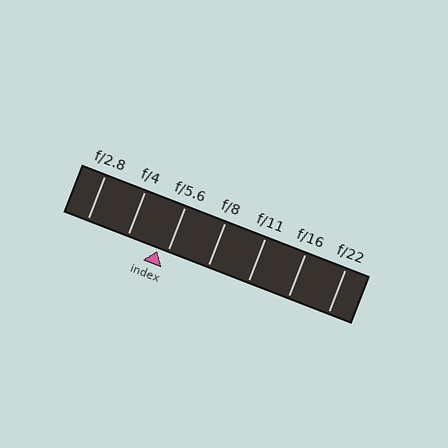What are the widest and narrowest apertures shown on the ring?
The widest aperture shown is f/2.8 and the narrowest is f/22.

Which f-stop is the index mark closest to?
The index mark is closest to f/5.6.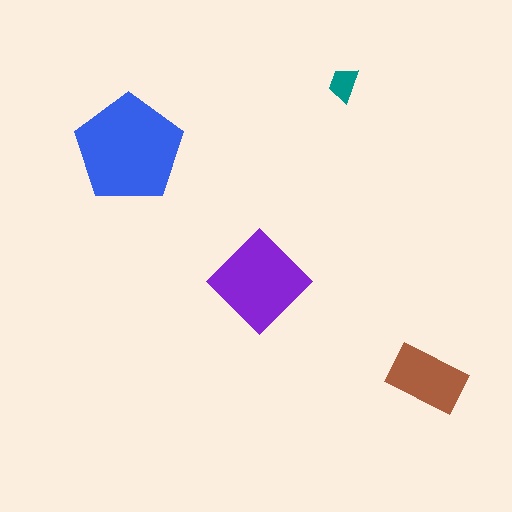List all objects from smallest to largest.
The teal trapezoid, the brown rectangle, the purple diamond, the blue pentagon.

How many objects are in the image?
There are 4 objects in the image.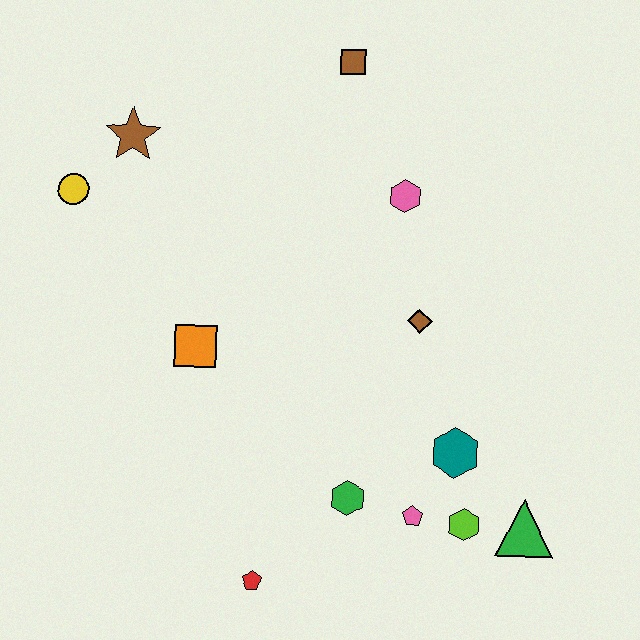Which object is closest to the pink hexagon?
The brown diamond is closest to the pink hexagon.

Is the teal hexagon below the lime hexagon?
No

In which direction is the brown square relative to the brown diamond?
The brown square is above the brown diamond.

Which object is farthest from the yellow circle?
The green triangle is farthest from the yellow circle.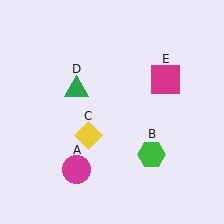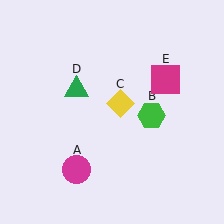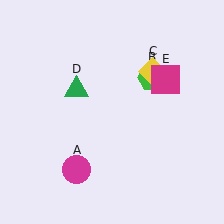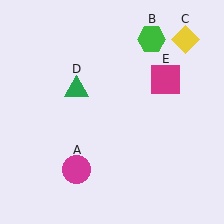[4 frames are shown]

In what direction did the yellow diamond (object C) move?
The yellow diamond (object C) moved up and to the right.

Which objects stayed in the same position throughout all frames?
Magenta circle (object A) and green triangle (object D) and magenta square (object E) remained stationary.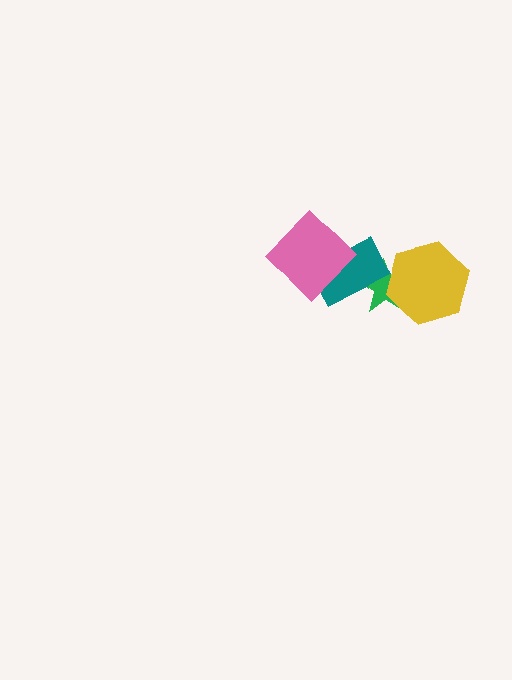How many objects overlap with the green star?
2 objects overlap with the green star.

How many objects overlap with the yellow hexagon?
1 object overlaps with the yellow hexagon.